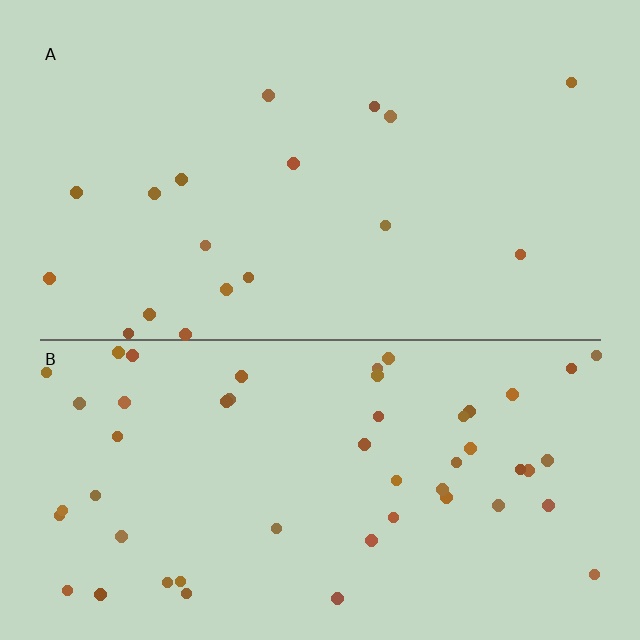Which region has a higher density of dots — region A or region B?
B (the bottom).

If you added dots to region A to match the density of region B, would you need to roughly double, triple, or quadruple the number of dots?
Approximately triple.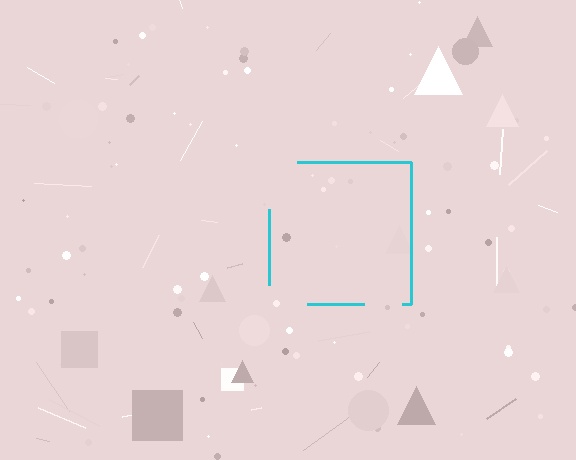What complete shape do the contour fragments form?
The contour fragments form a square.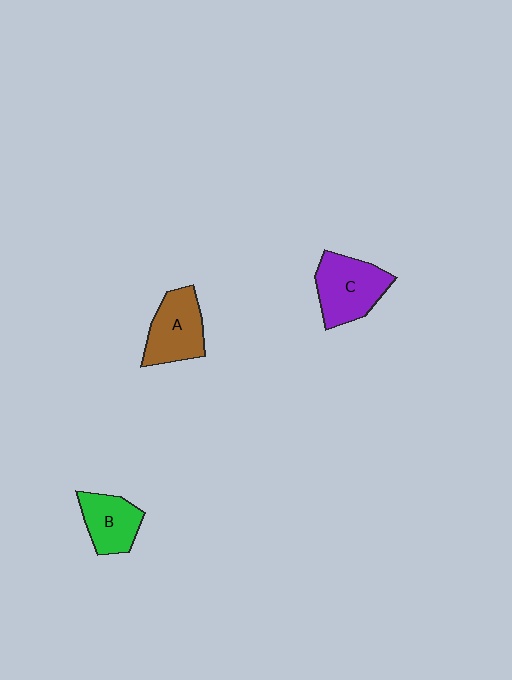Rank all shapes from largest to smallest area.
From largest to smallest: C (purple), A (brown), B (green).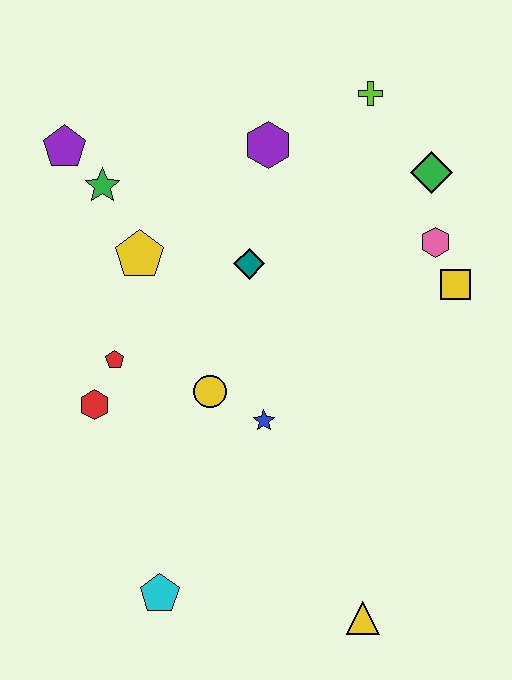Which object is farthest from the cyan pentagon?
The lime cross is farthest from the cyan pentagon.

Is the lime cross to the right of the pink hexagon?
No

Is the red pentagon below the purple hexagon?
Yes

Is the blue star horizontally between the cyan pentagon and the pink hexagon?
Yes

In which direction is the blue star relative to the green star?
The blue star is below the green star.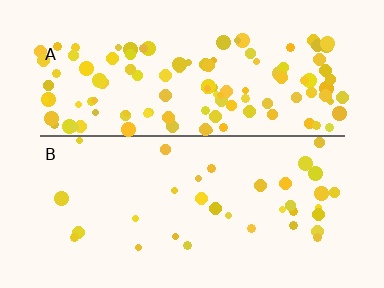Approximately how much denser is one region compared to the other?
Approximately 3.5× — region A over region B.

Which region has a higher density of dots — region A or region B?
A (the top).